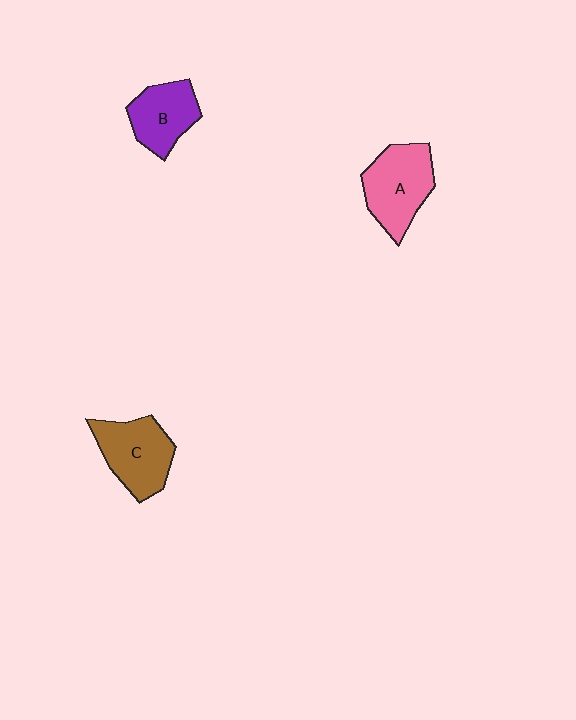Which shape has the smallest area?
Shape B (purple).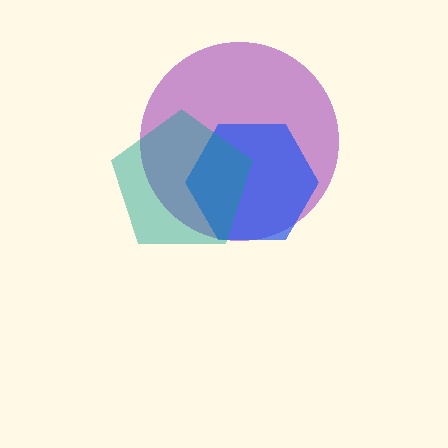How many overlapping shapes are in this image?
There are 3 overlapping shapes in the image.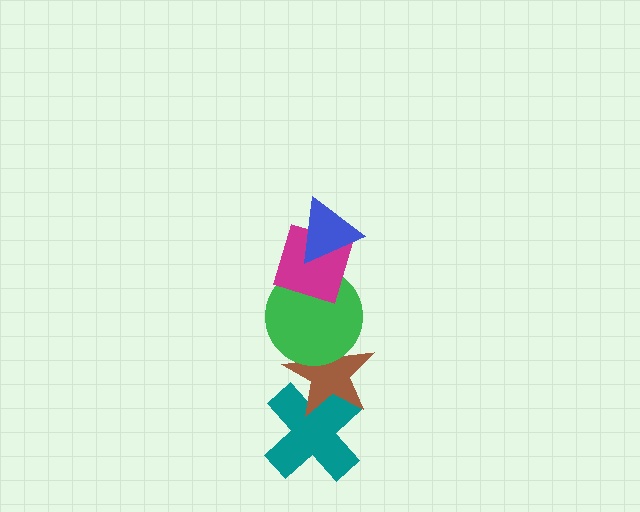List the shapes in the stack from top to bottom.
From top to bottom: the blue triangle, the magenta diamond, the green circle, the brown star, the teal cross.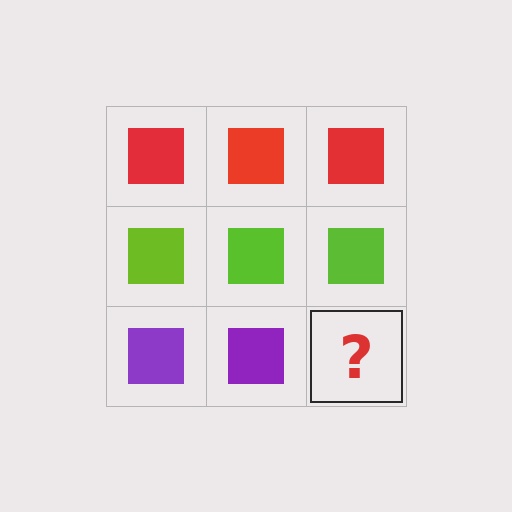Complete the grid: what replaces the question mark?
The question mark should be replaced with a purple square.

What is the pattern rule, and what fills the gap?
The rule is that each row has a consistent color. The gap should be filled with a purple square.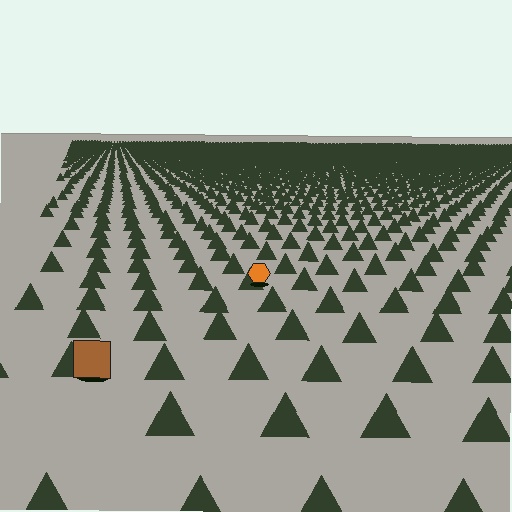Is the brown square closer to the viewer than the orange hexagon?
Yes. The brown square is closer — you can tell from the texture gradient: the ground texture is coarser near it.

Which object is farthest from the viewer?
The orange hexagon is farthest from the viewer. It appears smaller and the ground texture around it is denser.